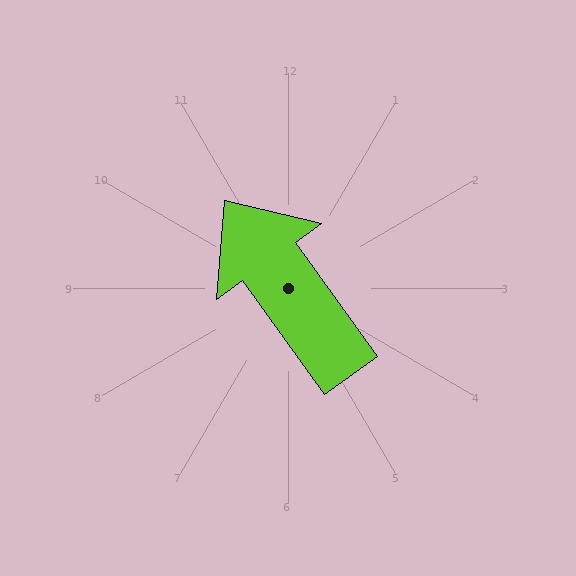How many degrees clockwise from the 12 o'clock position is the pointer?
Approximately 324 degrees.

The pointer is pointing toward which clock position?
Roughly 11 o'clock.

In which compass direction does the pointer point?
Northwest.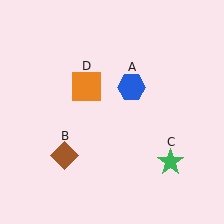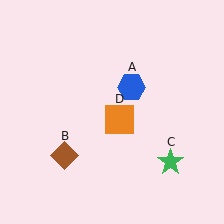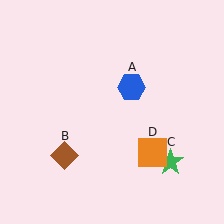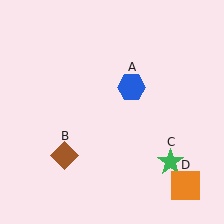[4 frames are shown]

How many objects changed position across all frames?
1 object changed position: orange square (object D).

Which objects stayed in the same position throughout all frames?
Blue hexagon (object A) and brown diamond (object B) and green star (object C) remained stationary.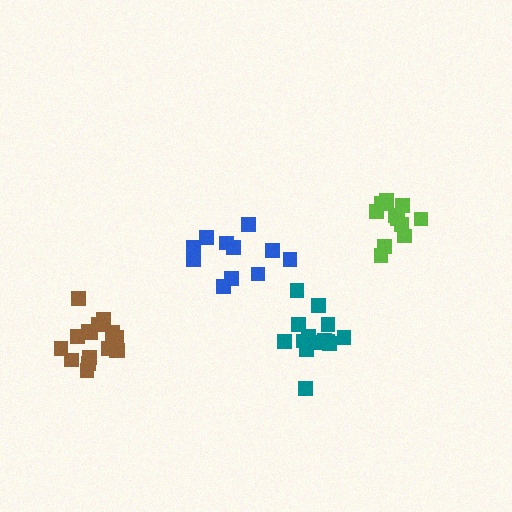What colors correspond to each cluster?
The clusters are colored: blue, lime, brown, teal.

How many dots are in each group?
Group 1: 11 dots, Group 2: 12 dots, Group 3: 17 dots, Group 4: 15 dots (55 total).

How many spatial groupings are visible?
There are 4 spatial groupings.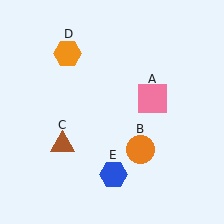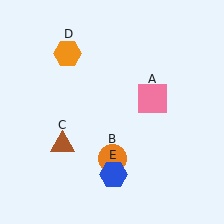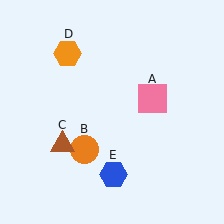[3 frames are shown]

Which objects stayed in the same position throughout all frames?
Pink square (object A) and brown triangle (object C) and orange hexagon (object D) and blue hexagon (object E) remained stationary.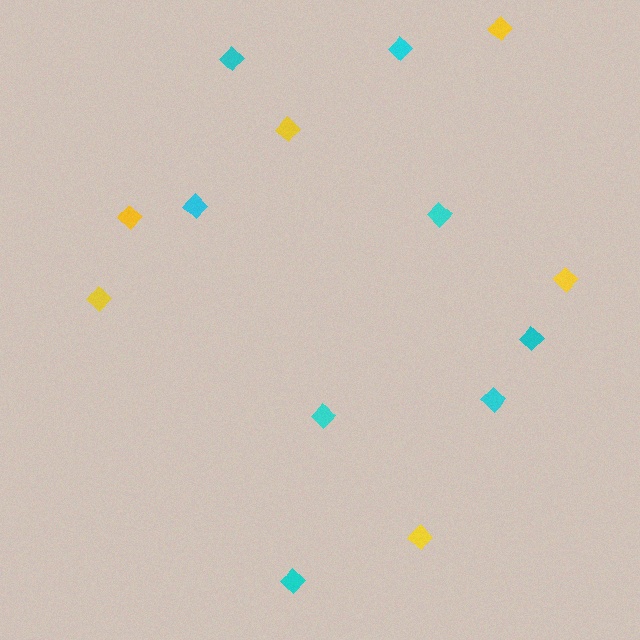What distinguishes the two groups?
There are 2 groups: one group of yellow diamonds (6) and one group of cyan diamonds (8).